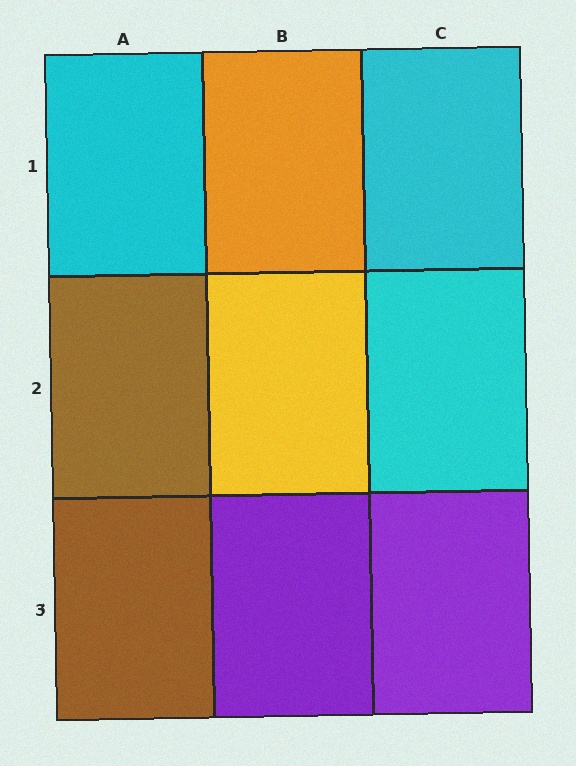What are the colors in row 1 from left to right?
Cyan, orange, cyan.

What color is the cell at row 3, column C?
Purple.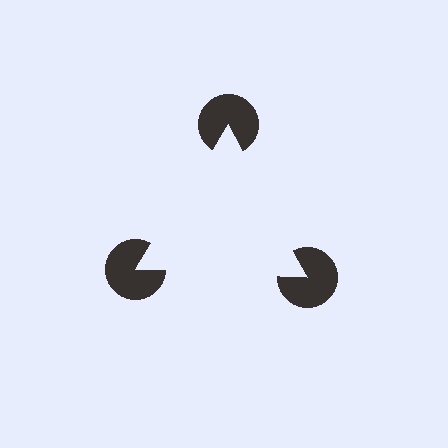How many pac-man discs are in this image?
There are 3 — one at each vertex of the illusory triangle.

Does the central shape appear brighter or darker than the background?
It typically appears slightly brighter than the background, even though no actual brightness change is drawn.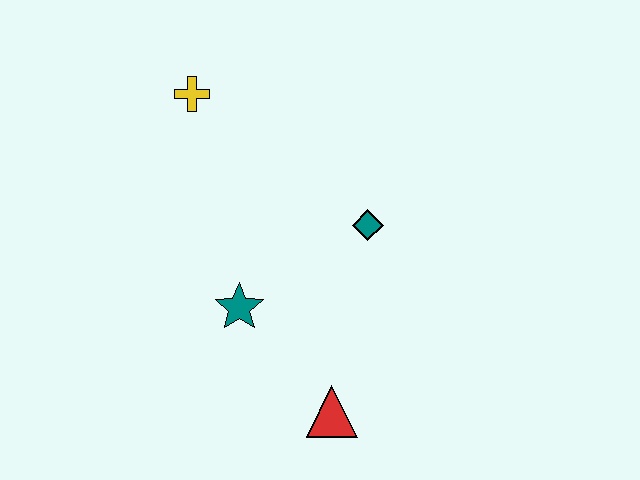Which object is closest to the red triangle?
The teal star is closest to the red triangle.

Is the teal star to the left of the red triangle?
Yes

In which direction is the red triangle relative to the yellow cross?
The red triangle is below the yellow cross.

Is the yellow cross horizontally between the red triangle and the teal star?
No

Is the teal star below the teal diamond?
Yes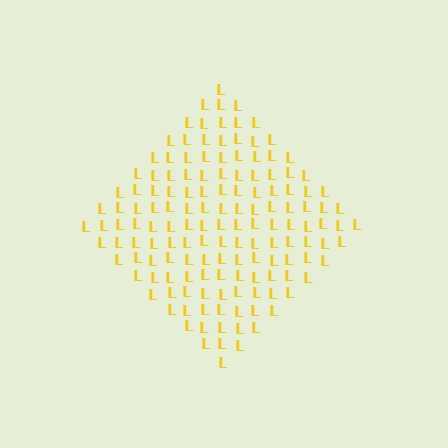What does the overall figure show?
The overall figure shows a diamond.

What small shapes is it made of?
It is made of small letter L's.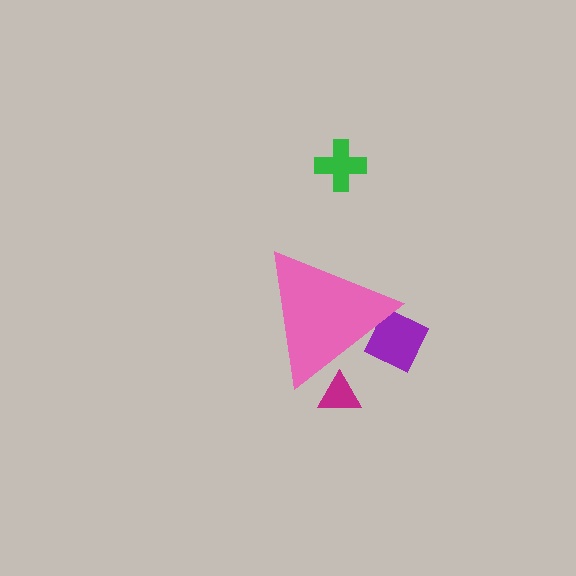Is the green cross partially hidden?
No, the green cross is fully visible.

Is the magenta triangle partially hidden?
Yes, the magenta triangle is partially hidden behind the pink triangle.